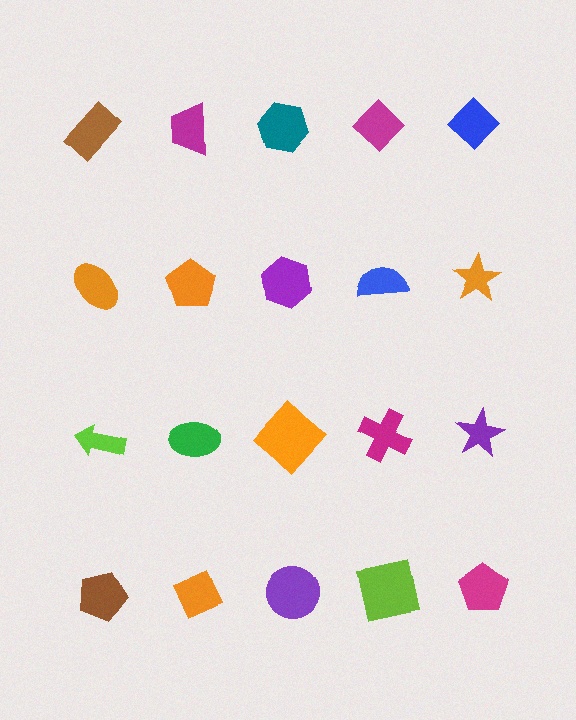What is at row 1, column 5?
A blue diamond.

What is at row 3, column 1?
A lime arrow.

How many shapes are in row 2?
5 shapes.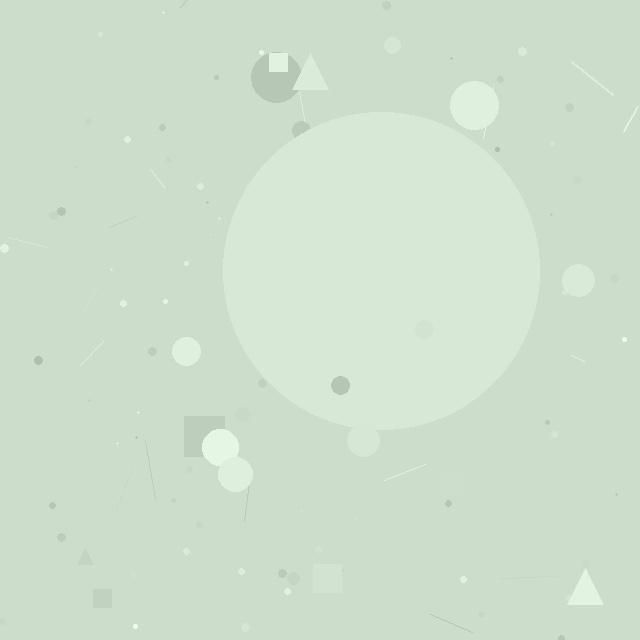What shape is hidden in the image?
A circle is hidden in the image.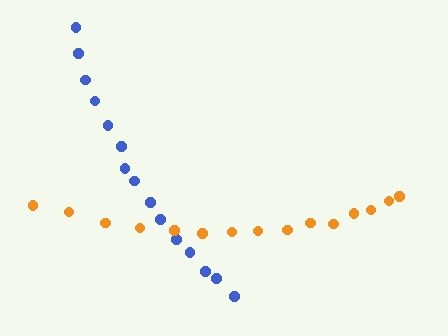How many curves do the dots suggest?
There are 2 distinct paths.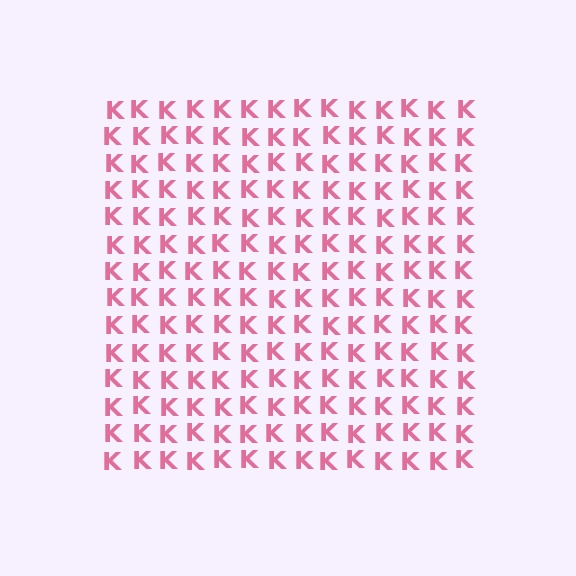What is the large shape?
The large shape is a square.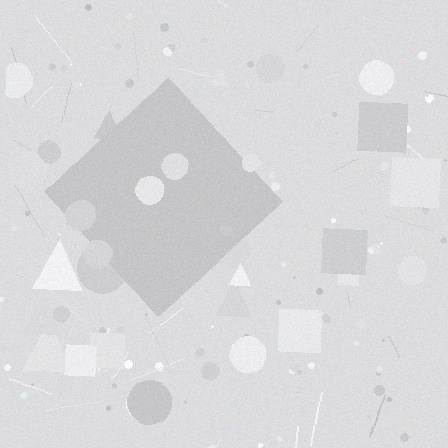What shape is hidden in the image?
A diamond is hidden in the image.